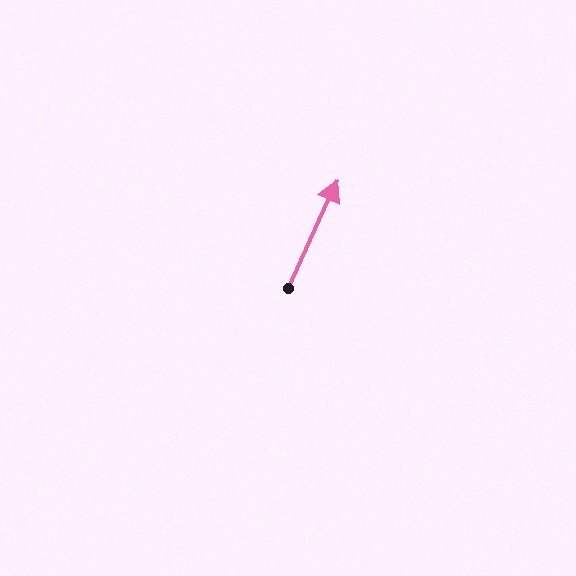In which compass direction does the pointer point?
Northeast.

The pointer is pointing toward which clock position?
Roughly 1 o'clock.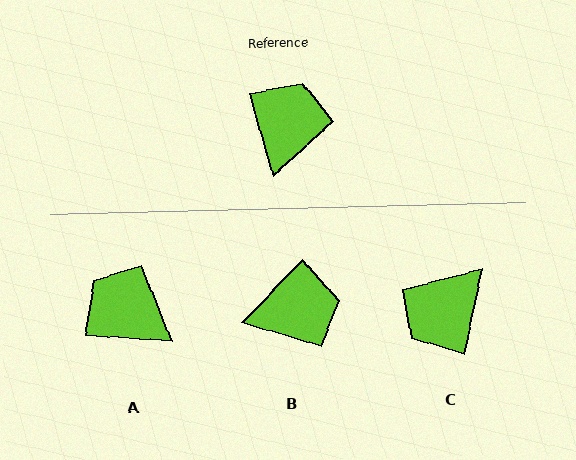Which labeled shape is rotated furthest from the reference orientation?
C, about 152 degrees away.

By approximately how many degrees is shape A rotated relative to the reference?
Approximately 70 degrees counter-clockwise.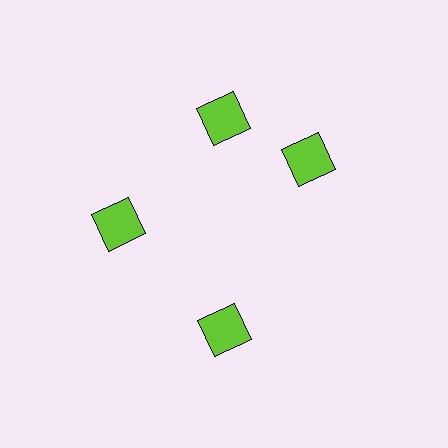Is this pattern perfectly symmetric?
No. The 4 lime squares are arranged in a ring, but one element near the 3 o'clock position is rotated out of alignment along the ring, breaking the 4-fold rotational symmetry.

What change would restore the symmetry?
The symmetry would be restored by rotating it back into even spacing with its neighbors so that all 4 squares sit at equal angles and equal distance from the center.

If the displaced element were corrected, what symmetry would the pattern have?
It would have 4-fold rotational symmetry — the pattern would map onto itself every 90 degrees.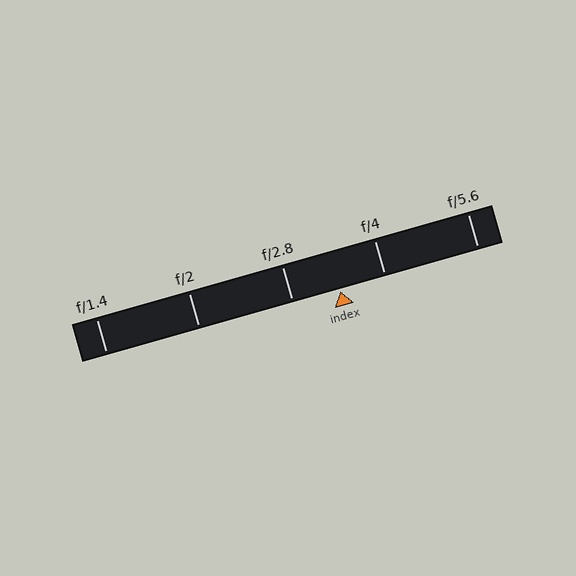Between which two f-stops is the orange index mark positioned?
The index mark is between f/2.8 and f/4.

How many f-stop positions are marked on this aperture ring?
There are 5 f-stop positions marked.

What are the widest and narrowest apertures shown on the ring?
The widest aperture shown is f/1.4 and the narrowest is f/5.6.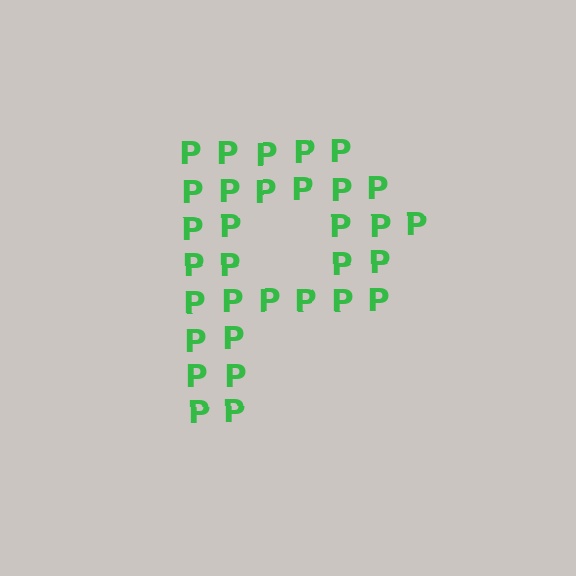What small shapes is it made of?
It is made of small letter P's.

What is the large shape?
The large shape is the letter P.